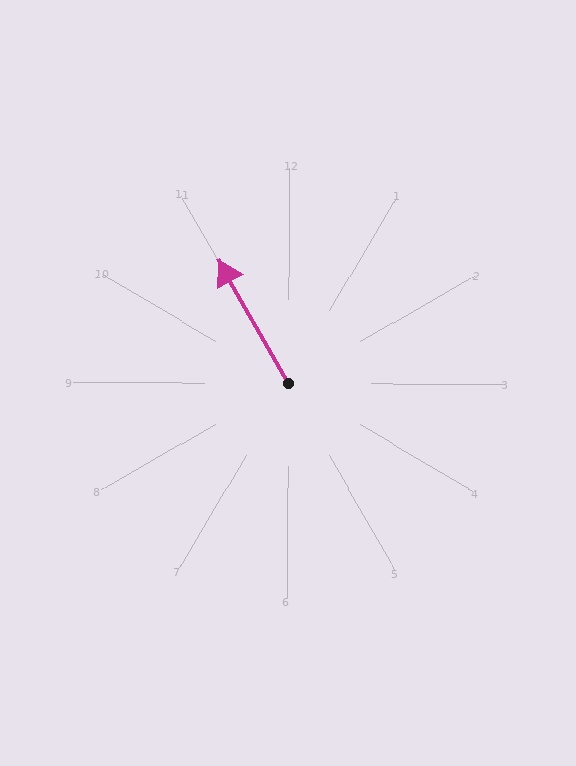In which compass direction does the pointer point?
Northwest.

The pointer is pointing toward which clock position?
Roughly 11 o'clock.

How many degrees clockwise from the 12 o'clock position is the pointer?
Approximately 330 degrees.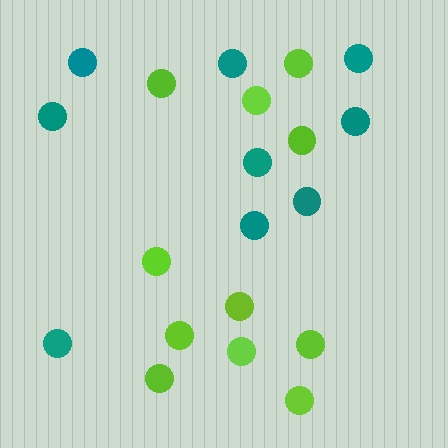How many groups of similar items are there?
There are 2 groups: one group of lime circles (11) and one group of teal circles (9).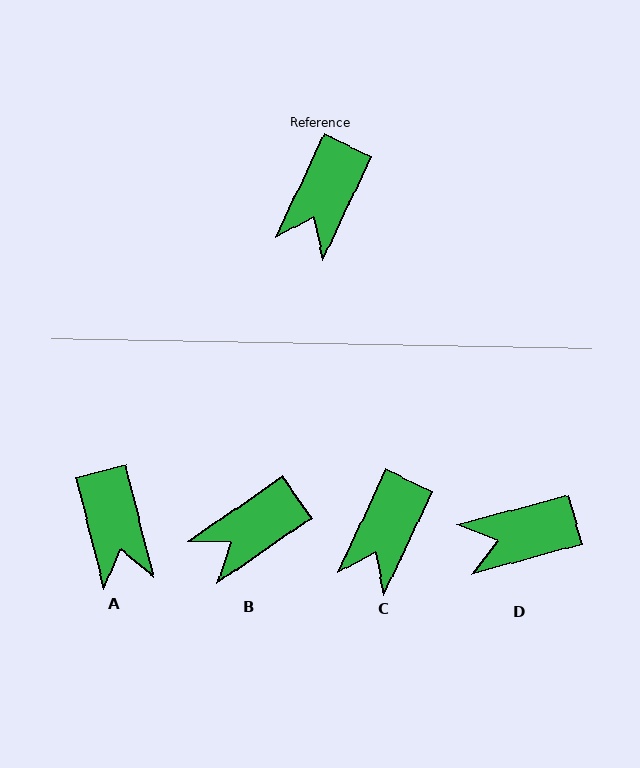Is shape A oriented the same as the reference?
No, it is off by about 39 degrees.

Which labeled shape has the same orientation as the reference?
C.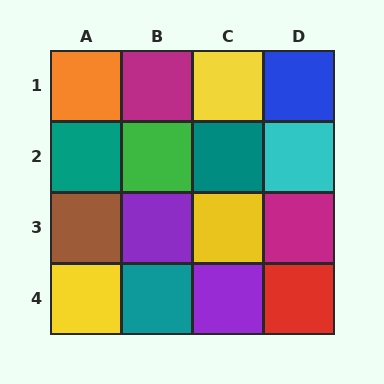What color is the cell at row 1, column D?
Blue.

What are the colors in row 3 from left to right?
Brown, purple, yellow, magenta.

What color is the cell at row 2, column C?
Teal.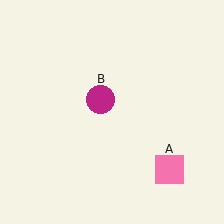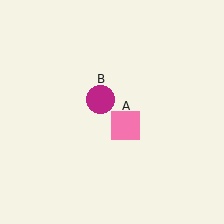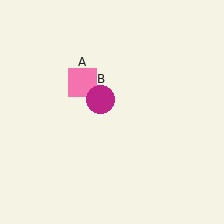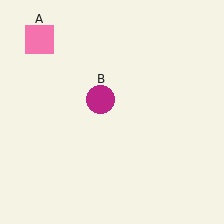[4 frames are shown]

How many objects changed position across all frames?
1 object changed position: pink square (object A).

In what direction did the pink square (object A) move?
The pink square (object A) moved up and to the left.